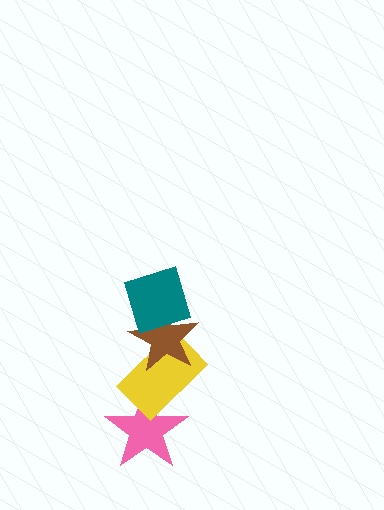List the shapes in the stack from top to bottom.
From top to bottom: the teal diamond, the brown star, the yellow rectangle, the pink star.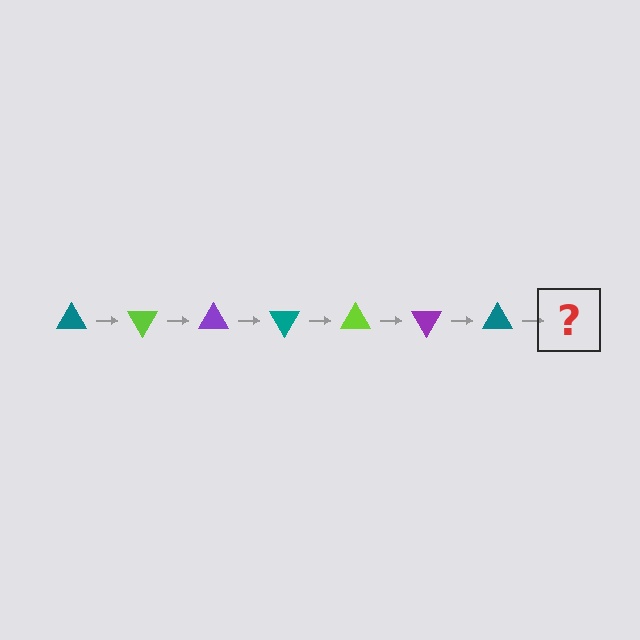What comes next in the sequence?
The next element should be a lime triangle, rotated 420 degrees from the start.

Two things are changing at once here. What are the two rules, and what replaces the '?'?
The two rules are that it rotates 60 degrees each step and the color cycles through teal, lime, and purple. The '?' should be a lime triangle, rotated 420 degrees from the start.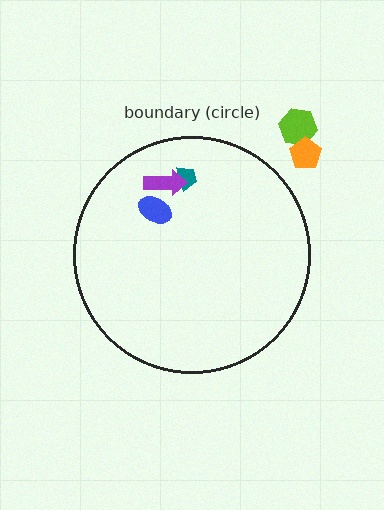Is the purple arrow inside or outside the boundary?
Inside.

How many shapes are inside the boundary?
3 inside, 2 outside.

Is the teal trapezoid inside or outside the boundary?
Inside.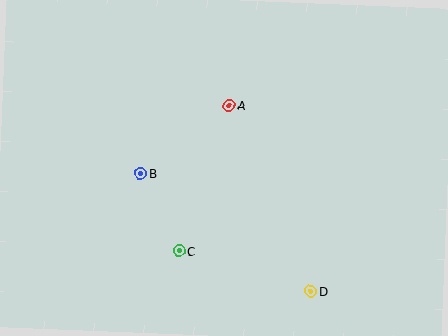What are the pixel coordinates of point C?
Point C is at (179, 251).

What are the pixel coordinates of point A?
Point A is at (229, 105).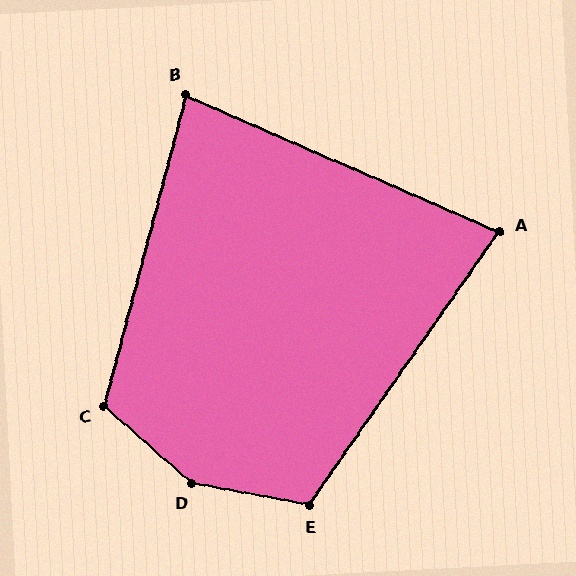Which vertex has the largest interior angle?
D, at approximately 149 degrees.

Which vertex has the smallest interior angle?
A, at approximately 79 degrees.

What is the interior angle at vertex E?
Approximately 114 degrees (obtuse).